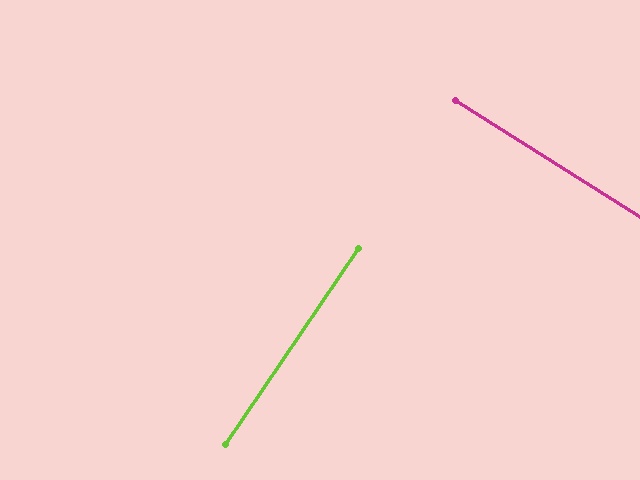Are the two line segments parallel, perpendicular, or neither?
Perpendicular — they meet at approximately 88°.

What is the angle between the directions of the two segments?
Approximately 88 degrees.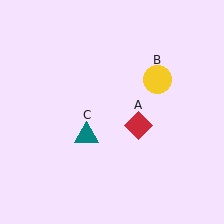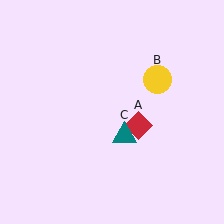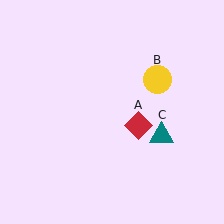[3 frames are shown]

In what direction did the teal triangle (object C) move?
The teal triangle (object C) moved right.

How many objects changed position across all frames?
1 object changed position: teal triangle (object C).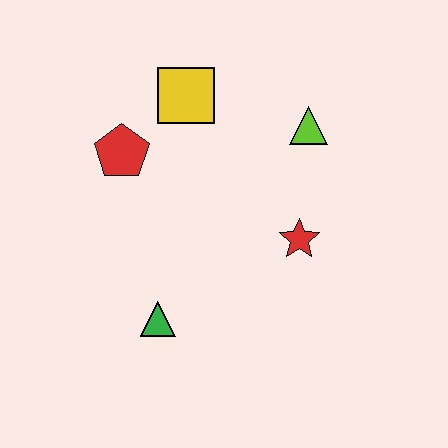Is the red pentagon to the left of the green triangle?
Yes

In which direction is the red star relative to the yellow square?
The red star is below the yellow square.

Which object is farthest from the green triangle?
The lime triangle is farthest from the green triangle.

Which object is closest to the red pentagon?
The yellow square is closest to the red pentagon.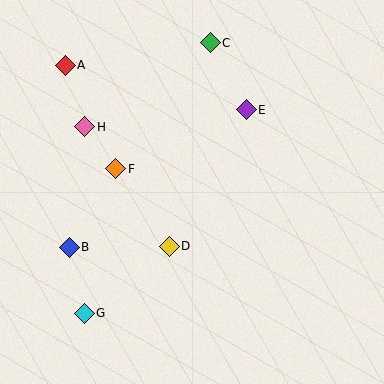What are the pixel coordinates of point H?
Point H is at (85, 127).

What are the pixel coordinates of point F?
Point F is at (116, 169).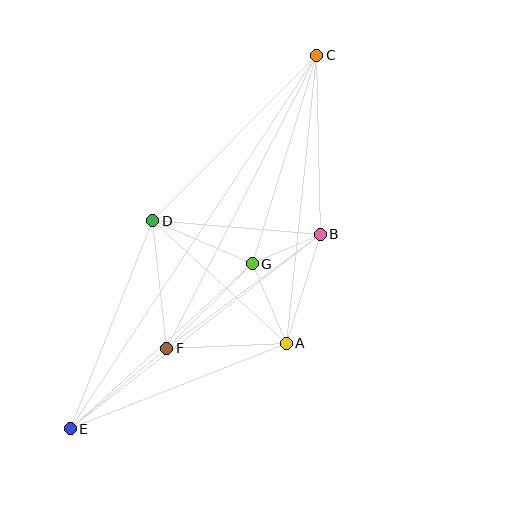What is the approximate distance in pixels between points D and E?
The distance between D and E is approximately 224 pixels.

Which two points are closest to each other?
Points B and G are closest to each other.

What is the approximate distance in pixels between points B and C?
The distance between B and C is approximately 179 pixels.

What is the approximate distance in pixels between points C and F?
The distance between C and F is approximately 329 pixels.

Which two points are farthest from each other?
Points C and E are farthest from each other.